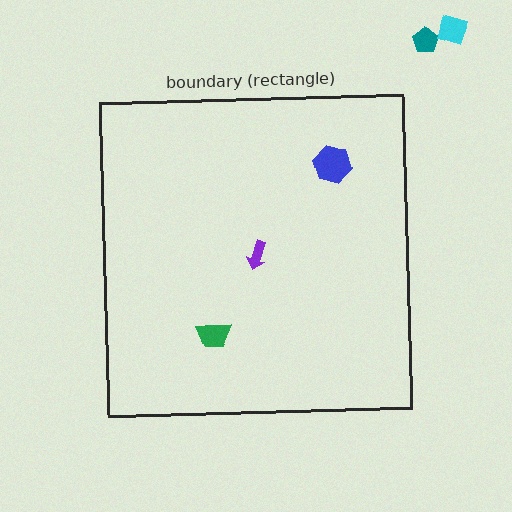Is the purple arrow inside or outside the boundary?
Inside.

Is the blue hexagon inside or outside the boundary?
Inside.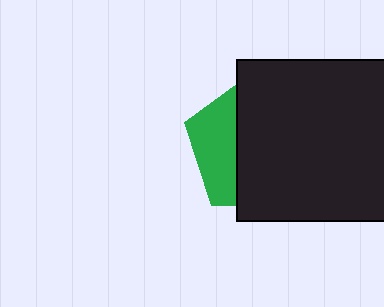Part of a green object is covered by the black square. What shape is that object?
It is a pentagon.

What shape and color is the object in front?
The object in front is a black square.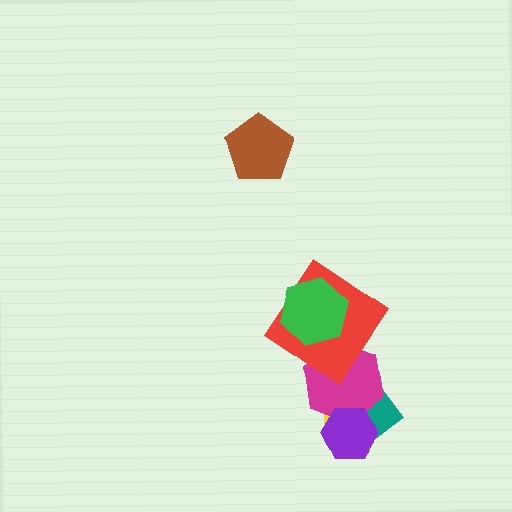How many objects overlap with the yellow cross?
3 objects overlap with the yellow cross.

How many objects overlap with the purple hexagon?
3 objects overlap with the purple hexagon.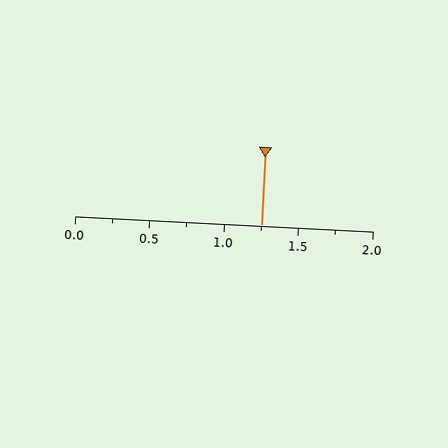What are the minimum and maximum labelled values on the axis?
The axis runs from 0.0 to 2.0.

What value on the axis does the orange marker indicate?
The marker indicates approximately 1.25.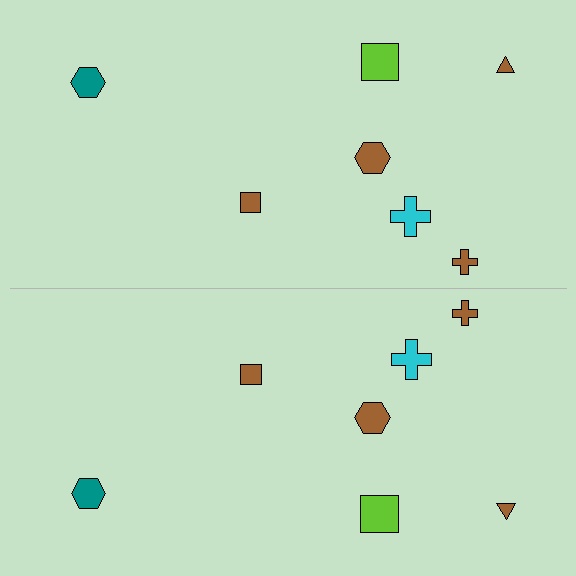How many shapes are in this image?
There are 14 shapes in this image.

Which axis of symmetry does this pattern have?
The pattern has a horizontal axis of symmetry running through the center of the image.